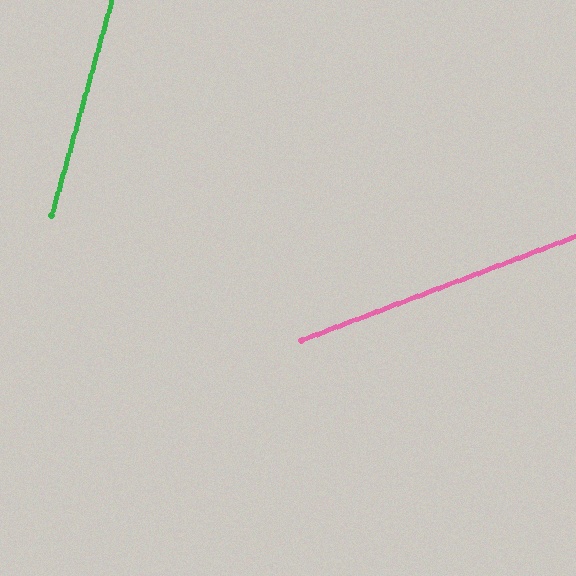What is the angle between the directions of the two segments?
Approximately 53 degrees.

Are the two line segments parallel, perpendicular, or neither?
Neither parallel nor perpendicular — they differ by about 53°.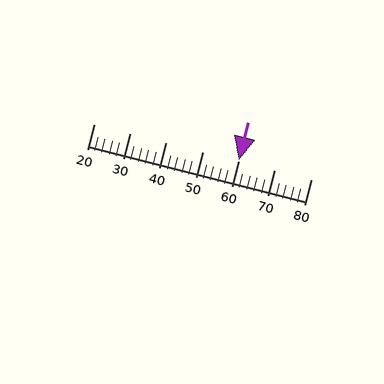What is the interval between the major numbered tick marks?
The major tick marks are spaced 10 units apart.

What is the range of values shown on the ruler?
The ruler shows values from 20 to 80.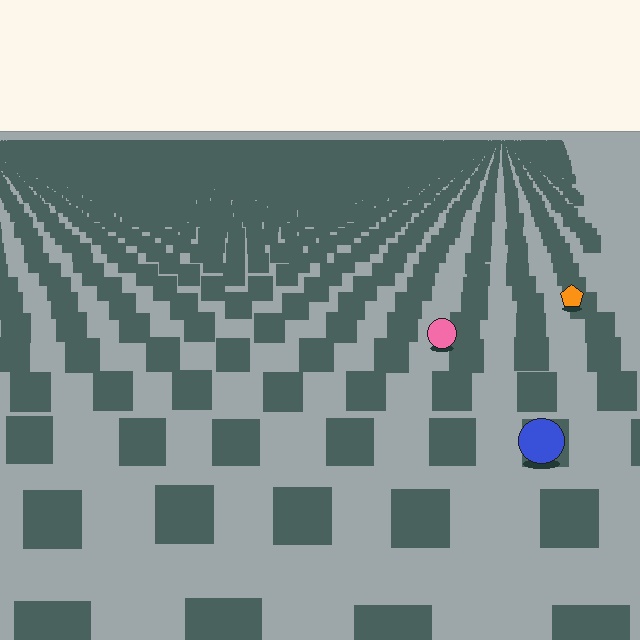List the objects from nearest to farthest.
From nearest to farthest: the blue circle, the pink circle, the orange pentagon.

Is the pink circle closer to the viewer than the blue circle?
No. The blue circle is closer — you can tell from the texture gradient: the ground texture is coarser near it.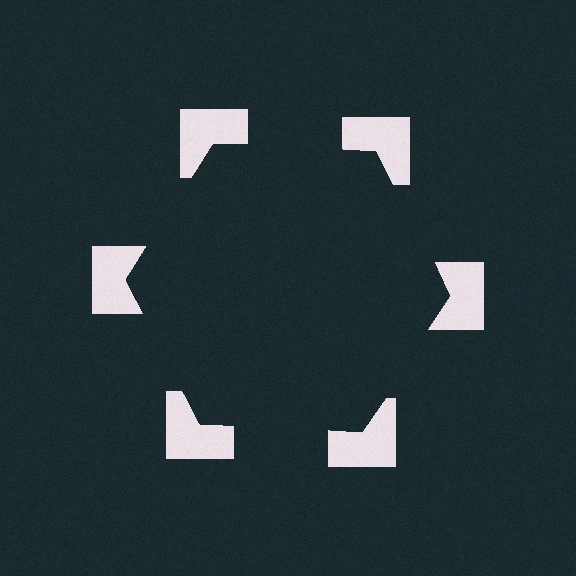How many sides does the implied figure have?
6 sides.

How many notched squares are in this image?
There are 6 — one at each vertex of the illusory hexagon.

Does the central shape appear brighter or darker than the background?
It typically appears slightly darker than the background, even though no actual brightness change is drawn.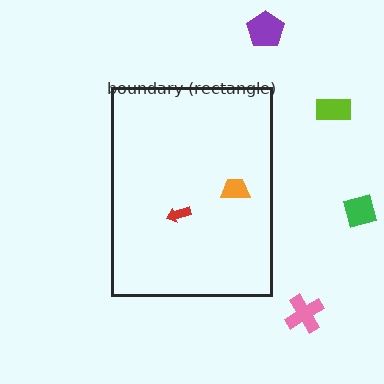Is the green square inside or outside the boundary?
Outside.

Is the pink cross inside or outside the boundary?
Outside.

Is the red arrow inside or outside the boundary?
Inside.